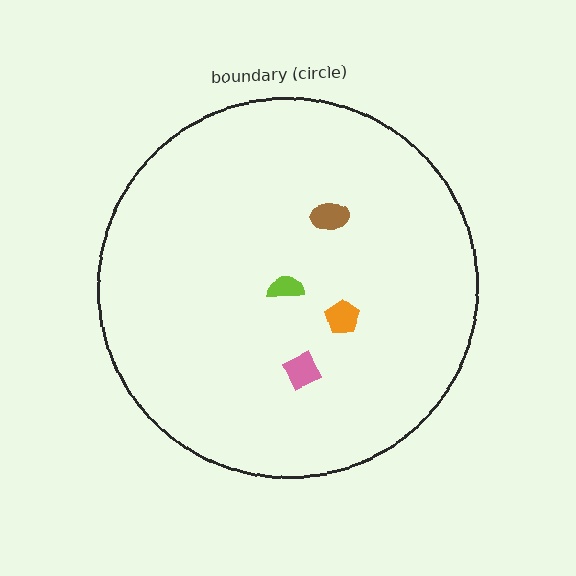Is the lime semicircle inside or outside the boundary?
Inside.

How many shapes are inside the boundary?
4 inside, 0 outside.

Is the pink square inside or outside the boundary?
Inside.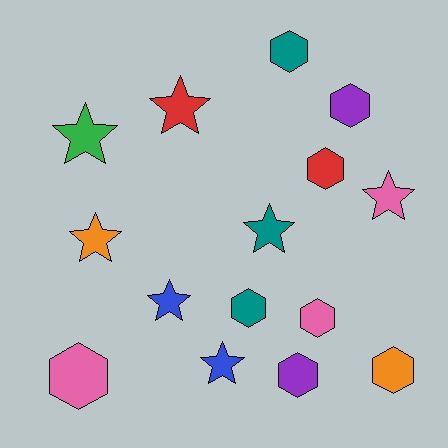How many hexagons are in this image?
There are 8 hexagons.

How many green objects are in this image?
There is 1 green object.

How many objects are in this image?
There are 15 objects.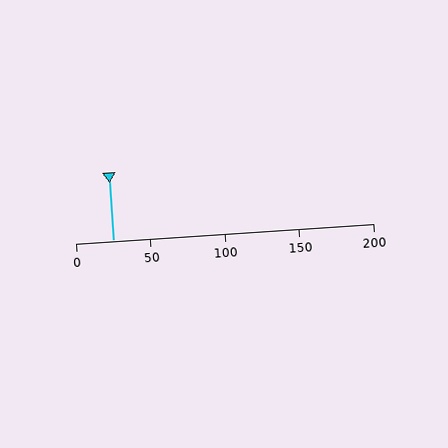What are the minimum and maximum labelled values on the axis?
The axis runs from 0 to 200.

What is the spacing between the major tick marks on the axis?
The major ticks are spaced 50 apart.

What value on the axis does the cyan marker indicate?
The marker indicates approximately 25.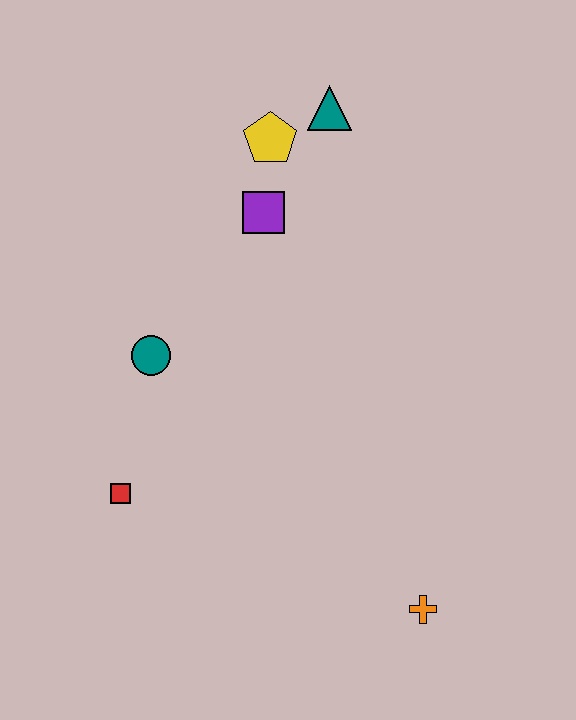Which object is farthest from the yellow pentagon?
The orange cross is farthest from the yellow pentagon.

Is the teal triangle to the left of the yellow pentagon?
No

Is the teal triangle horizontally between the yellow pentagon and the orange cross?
Yes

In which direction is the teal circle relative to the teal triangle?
The teal circle is below the teal triangle.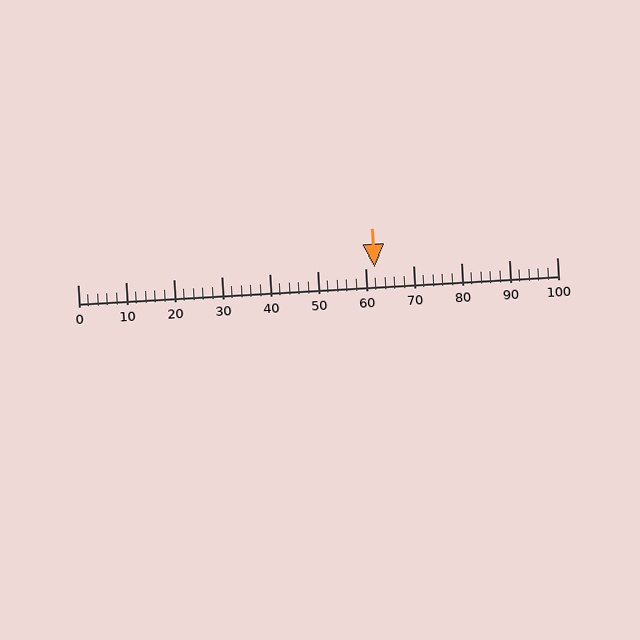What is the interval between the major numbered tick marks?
The major tick marks are spaced 10 units apart.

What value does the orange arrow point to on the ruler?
The orange arrow points to approximately 62.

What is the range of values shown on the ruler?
The ruler shows values from 0 to 100.